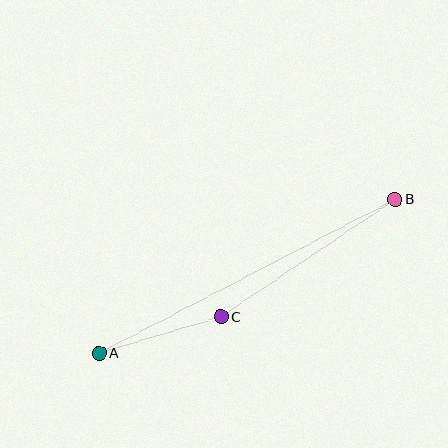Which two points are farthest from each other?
Points A and B are farthest from each other.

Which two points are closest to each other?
Points A and C are closest to each other.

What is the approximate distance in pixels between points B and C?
The distance between B and C is approximately 211 pixels.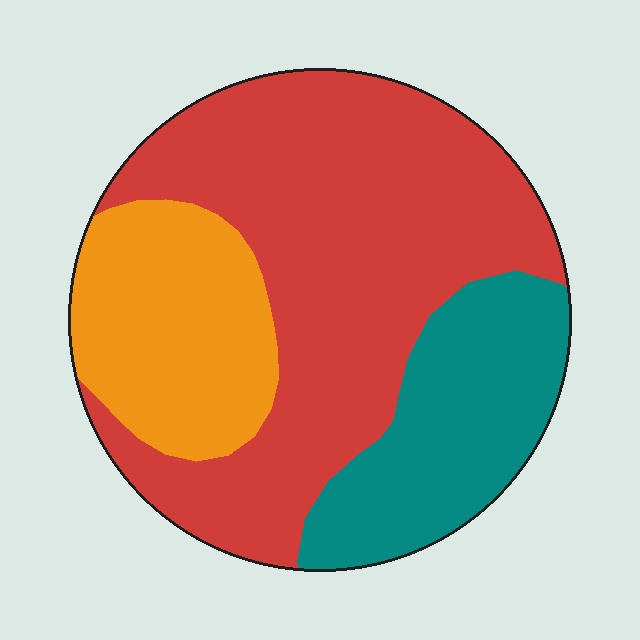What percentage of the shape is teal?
Teal takes up about one fifth (1/5) of the shape.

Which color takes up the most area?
Red, at roughly 55%.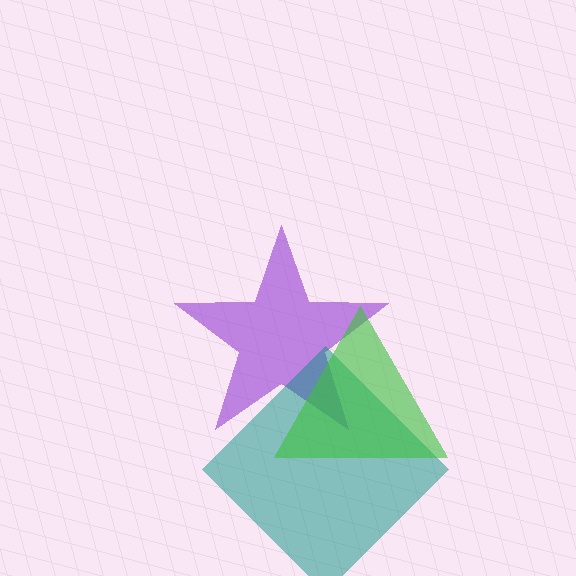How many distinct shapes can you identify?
There are 3 distinct shapes: a purple star, a teal diamond, a green triangle.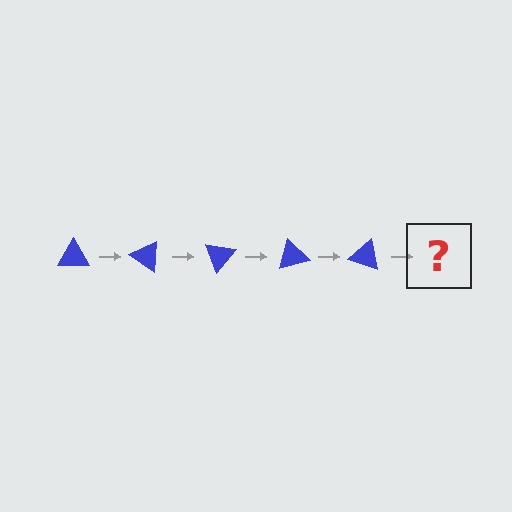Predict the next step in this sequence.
The next step is a blue triangle rotated 175 degrees.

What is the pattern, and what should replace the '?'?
The pattern is that the triangle rotates 35 degrees each step. The '?' should be a blue triangle rotated 175 degrees.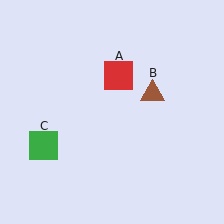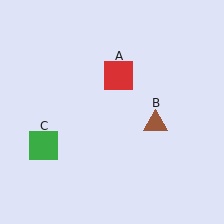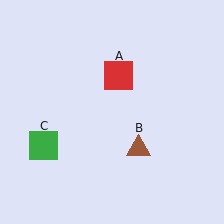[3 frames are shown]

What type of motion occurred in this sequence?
The brown triangle (object B) rotated clockwise around the center of the scene.